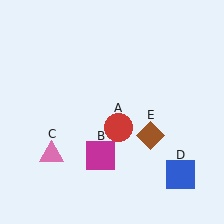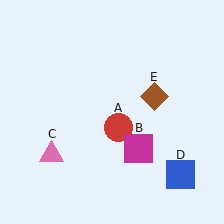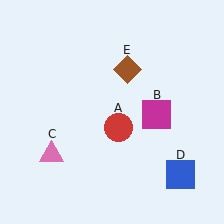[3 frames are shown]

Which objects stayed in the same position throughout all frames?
Red circle (object A) and pink triangle (object C) and blue square (object D) remained stationary.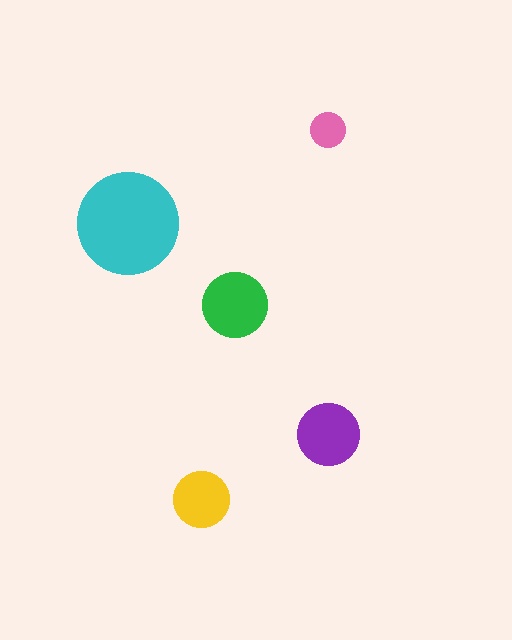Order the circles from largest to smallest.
the cyan one, the green one, the purple one, the yellow one, the pink one.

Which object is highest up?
The pink circle is topmost.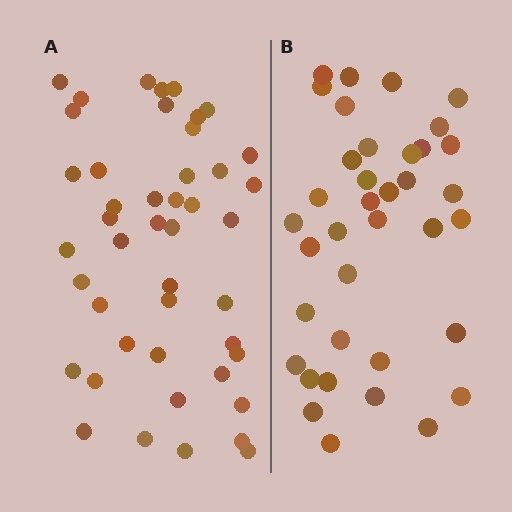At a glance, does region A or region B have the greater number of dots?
Region A (the left region) has more dots.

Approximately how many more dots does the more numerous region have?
Region A has roughly 8 or so more dots than region B.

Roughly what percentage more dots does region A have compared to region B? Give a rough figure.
About 20% more.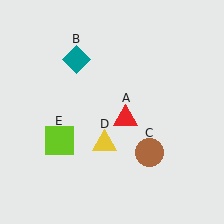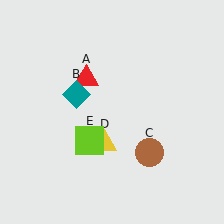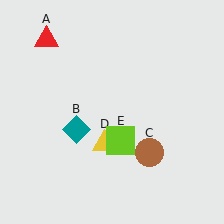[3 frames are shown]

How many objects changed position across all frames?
3 objects changed position: red triangle (object A), teal diamond (object B), lime square (object E).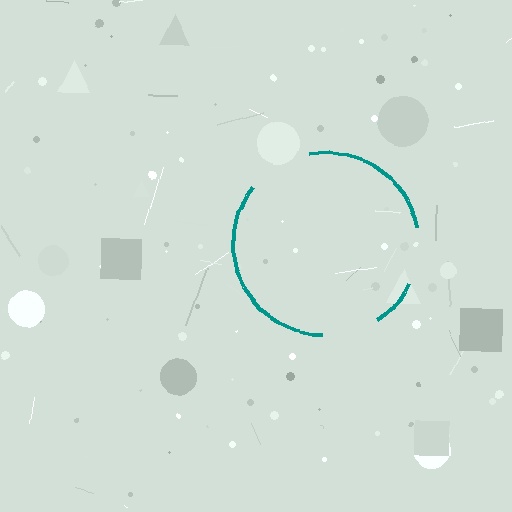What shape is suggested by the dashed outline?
The dashed outline suggests a circle.